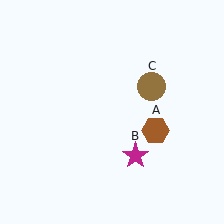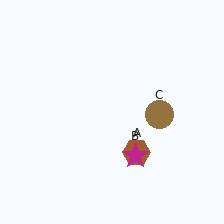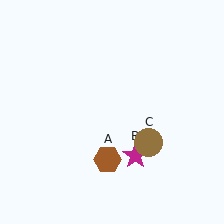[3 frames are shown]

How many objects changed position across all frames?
2 objects changed position: brown hexagon (object A), brown circle (object C).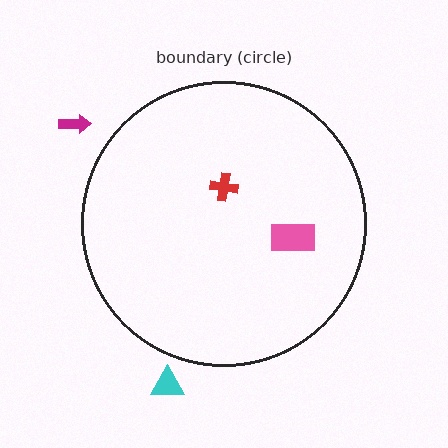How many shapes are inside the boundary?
2 inside, 2 outside.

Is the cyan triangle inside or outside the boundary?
Outside.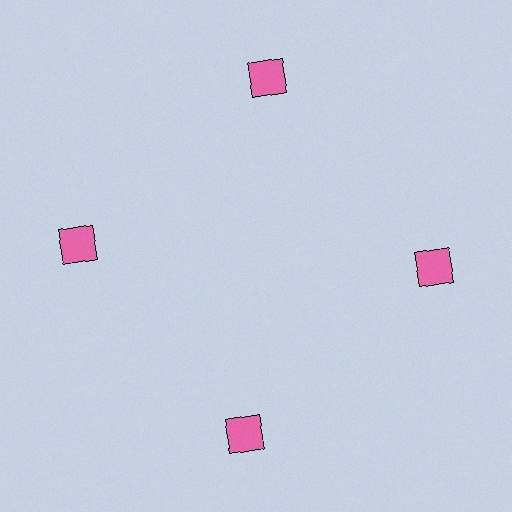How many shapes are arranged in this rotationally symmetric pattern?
There are 4 shapes, arranged in 4 groups of 1.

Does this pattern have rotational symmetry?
Yes, this pattern has 4-fold rotational symmetry. It looks the same after rotating 90 degrees around the center.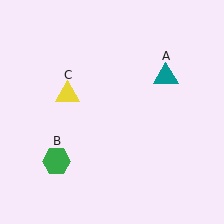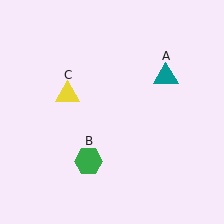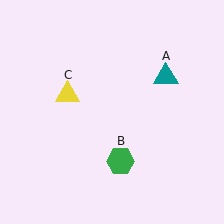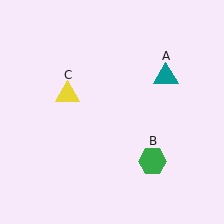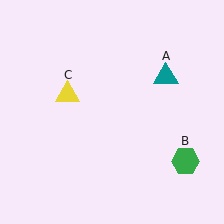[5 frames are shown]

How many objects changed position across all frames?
1 object changed position: green hexagon (object B).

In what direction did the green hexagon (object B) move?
The green hexagon (object B) moved right.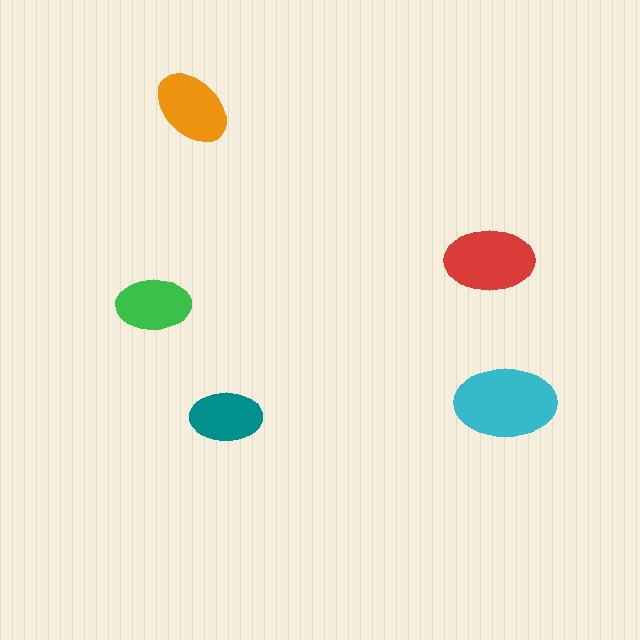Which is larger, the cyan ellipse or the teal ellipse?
The cyan one.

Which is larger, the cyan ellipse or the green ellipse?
The cyan one.